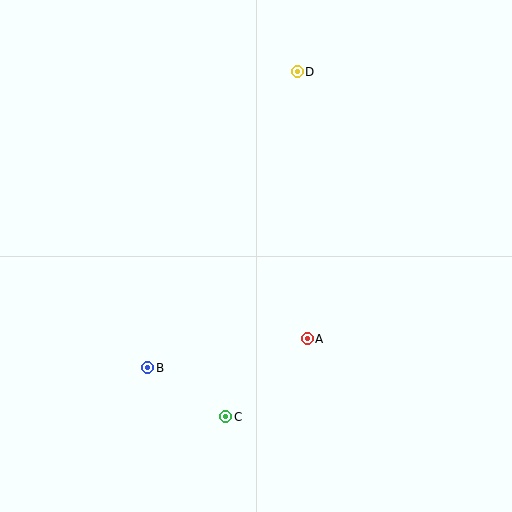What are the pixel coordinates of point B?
Point B is at (148, 368).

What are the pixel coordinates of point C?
Point C is at (226, 417).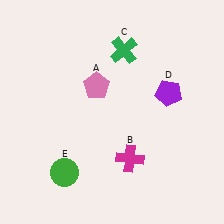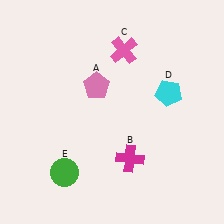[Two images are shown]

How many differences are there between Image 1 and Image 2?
There are 2 differences between the two images.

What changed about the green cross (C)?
In Image 1, C is green. In Image 2, it changed to pink.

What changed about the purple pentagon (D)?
In Image 1, D is purple. In Image 2, it changed to cyan.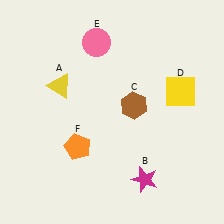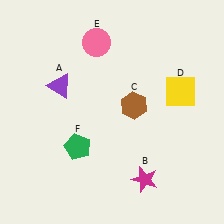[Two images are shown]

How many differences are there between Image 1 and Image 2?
There are 2 differences between the two images.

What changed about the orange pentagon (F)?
In Image 1, F is orange. In Image 2, it changed to green.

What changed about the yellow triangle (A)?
In Image 1, A is yellow. In Image 2, it changed to purple.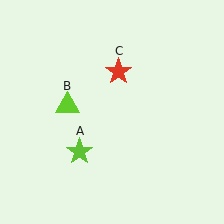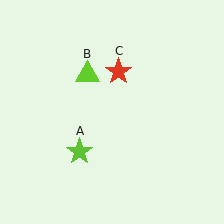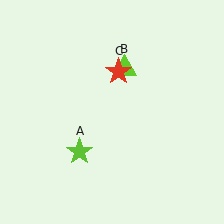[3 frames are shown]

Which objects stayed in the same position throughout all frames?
Lime star (object A) and red star (object C) remained stationary.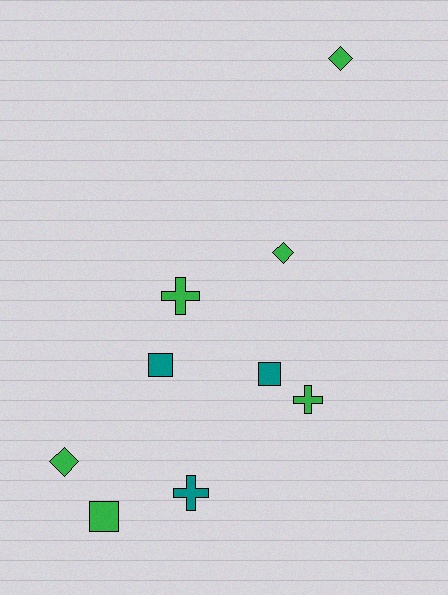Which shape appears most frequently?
Diamond, with 3 objects.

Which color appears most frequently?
Green, with 6 objects.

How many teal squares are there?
There are 2 teal squares.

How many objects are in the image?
There are 9 objects.